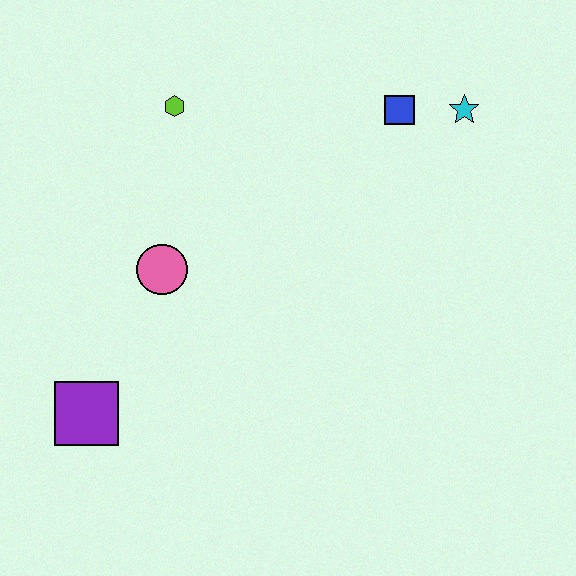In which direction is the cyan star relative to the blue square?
The cyan star is to the right of the blue square.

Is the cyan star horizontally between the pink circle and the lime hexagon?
No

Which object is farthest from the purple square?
The cyan star is farthest from the purple square.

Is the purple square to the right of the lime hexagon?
No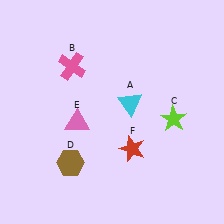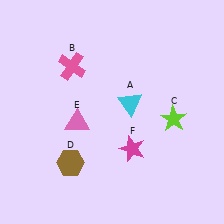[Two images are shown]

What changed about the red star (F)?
In Image 1, F is red. In Image 2, it changed to magenta.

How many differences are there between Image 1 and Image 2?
There is 1 difference between the two images.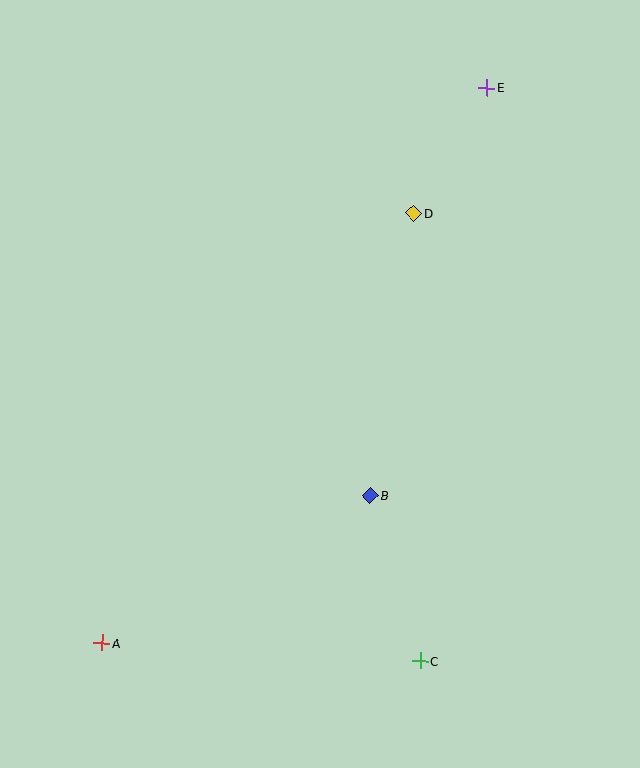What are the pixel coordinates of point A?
Point A is at (102, 643).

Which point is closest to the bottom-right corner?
Point C is closest to the bottom-right corner.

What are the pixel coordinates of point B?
Point B is at (371, 495).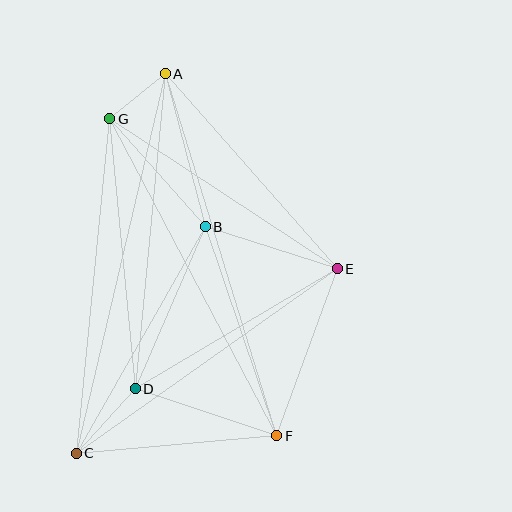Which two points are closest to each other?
Points A and G are closest to each other.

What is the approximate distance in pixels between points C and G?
The distance between C and G is approximately 336 pixels.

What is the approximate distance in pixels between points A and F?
The distance between A and F is approximately 379 pixels.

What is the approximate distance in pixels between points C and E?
The distance between C and E is approximately 319 pixels.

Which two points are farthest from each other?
Points A and C are farthest from each other.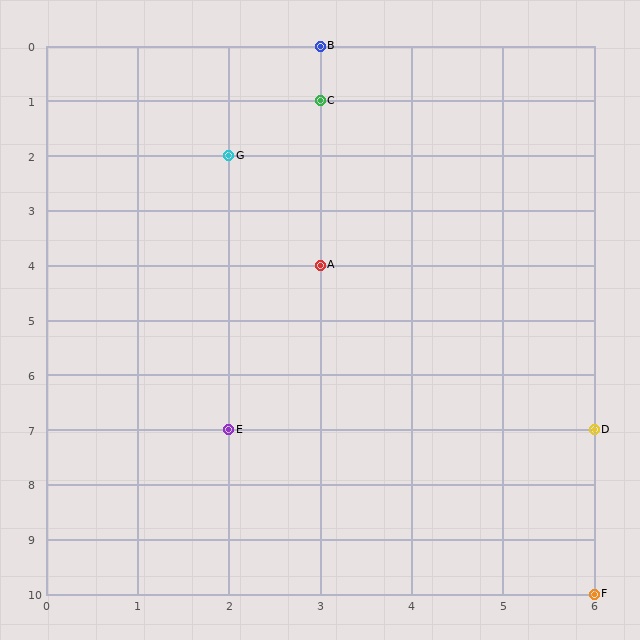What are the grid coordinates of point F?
Point F is at grid coordinates (6, 10).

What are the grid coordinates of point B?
Point B is at grid coordinates (3, 0).